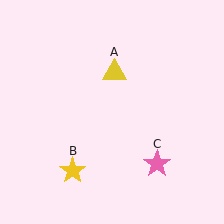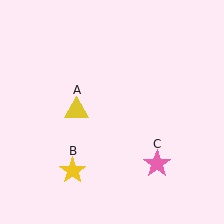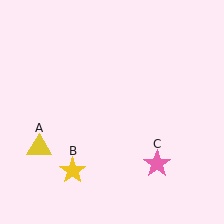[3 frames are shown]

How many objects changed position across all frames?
1 object changed position: yellow triangle (object A).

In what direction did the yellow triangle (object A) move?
The yellow triangle (object A) moved down and to the left.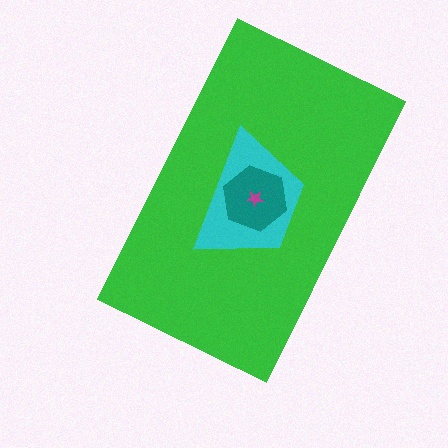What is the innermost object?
The magenta star.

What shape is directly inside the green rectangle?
The cyan trapezoid.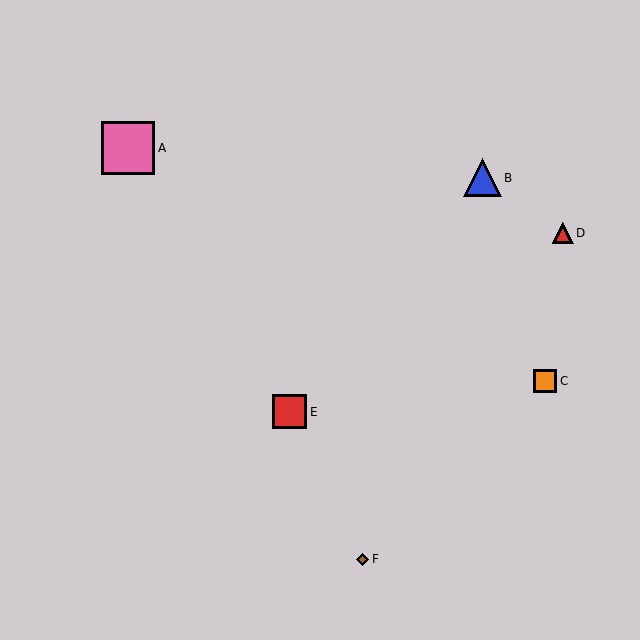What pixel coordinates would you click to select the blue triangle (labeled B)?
Click at (482, 178) to select the blue triangle B.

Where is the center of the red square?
The center of the red square is at (290, 412).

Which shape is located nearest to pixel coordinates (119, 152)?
The pink square (labeled A) at (128, 148) is nearest to that location.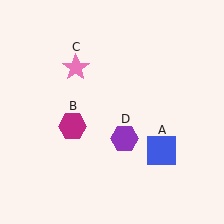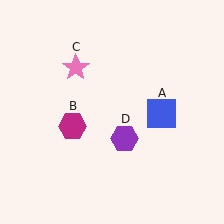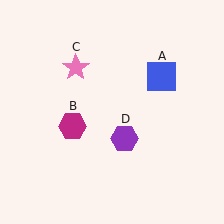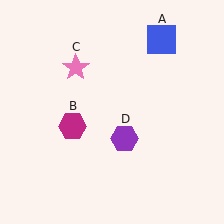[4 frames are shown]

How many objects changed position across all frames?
1 object changed position: blue square (object A).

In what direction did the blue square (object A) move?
The blue square (object A) moved up.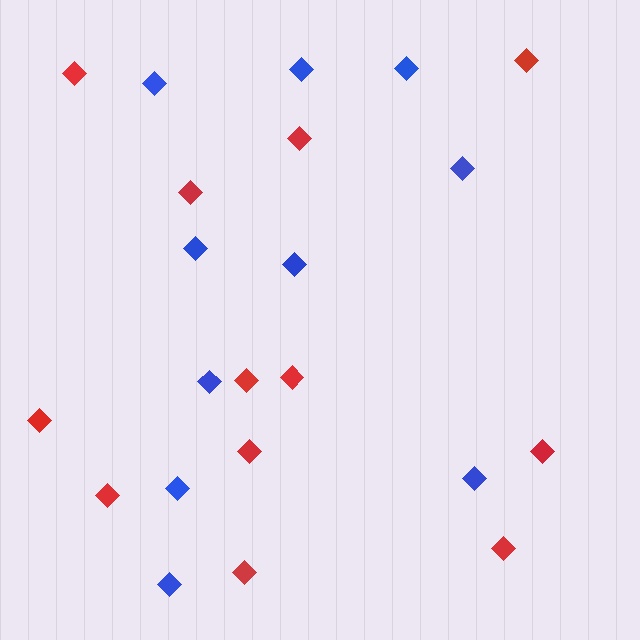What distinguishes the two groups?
There are 2 groups: one group of blue diamonds (10) and one group of red diamonds (12).